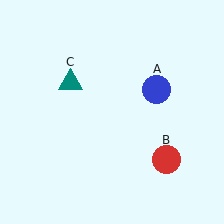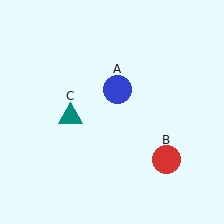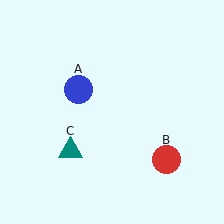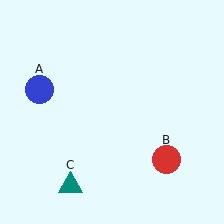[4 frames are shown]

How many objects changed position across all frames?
2 objects changed position: blue circle (object A), teal triangle (object C).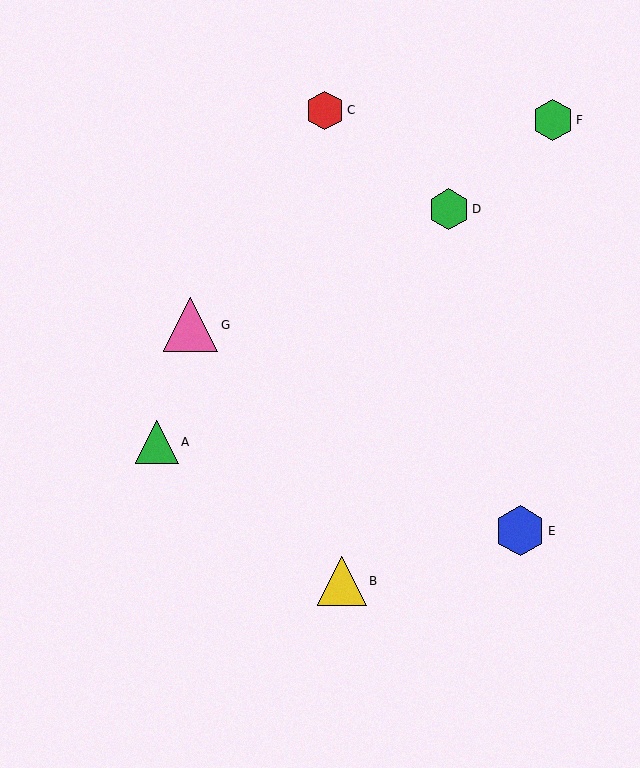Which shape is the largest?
The pink triangle (labeled G) is the largest.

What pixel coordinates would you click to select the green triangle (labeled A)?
Click at (157, 442) to select the green triangle A.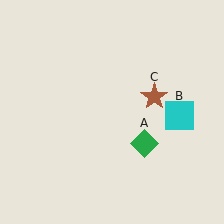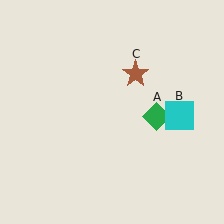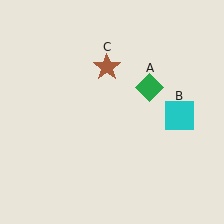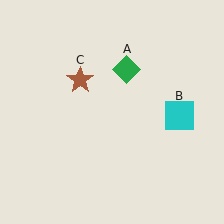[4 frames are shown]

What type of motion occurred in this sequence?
The green diamond (object A), brown star (object C) rotated counterclockwise around the center of the scene.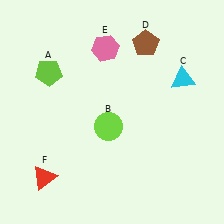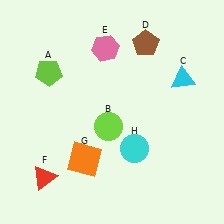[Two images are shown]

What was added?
An orange square (G), a cyan circle (H) were added in Image 2.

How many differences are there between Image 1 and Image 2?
There are 2 differences between the two images.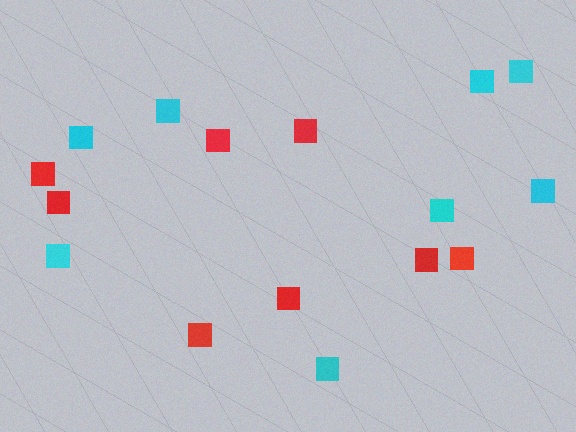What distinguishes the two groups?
There are 2 groups: one group of cyan squares (8) and one group of red squares (8).